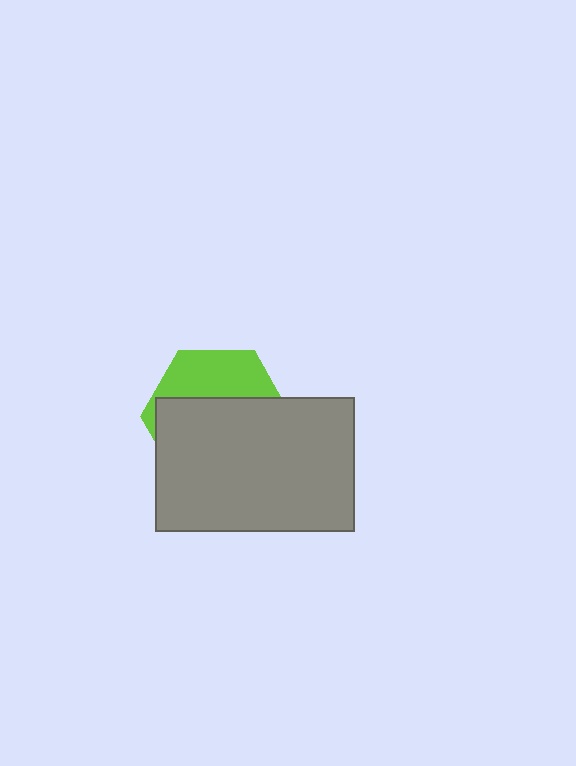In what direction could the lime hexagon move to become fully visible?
The lime hexagon could move up. That would shift it out from behind the gray rectangle entirely.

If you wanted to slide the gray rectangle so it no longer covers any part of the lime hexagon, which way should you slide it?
Slide it down — that is the most direct way to separate the two shapes.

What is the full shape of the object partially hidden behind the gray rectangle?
The partially hidden object is a lime hexagon.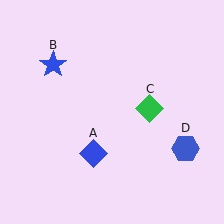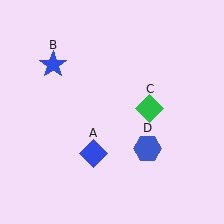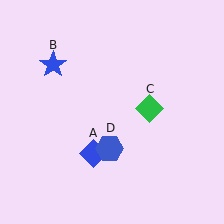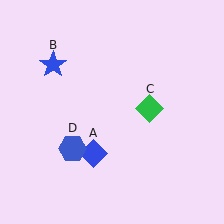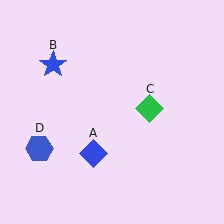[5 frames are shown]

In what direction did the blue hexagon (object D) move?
The blue hexagon (object D) moved left.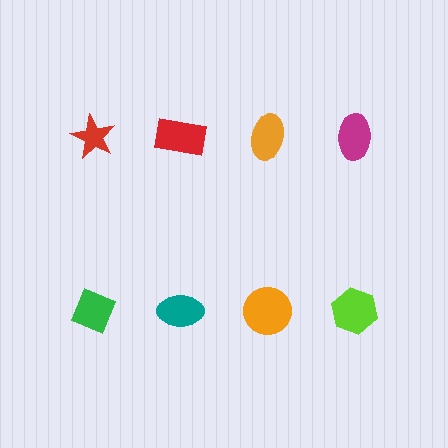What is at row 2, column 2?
A teal ellipse.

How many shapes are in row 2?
4 shapes.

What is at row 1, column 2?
A red rectangle.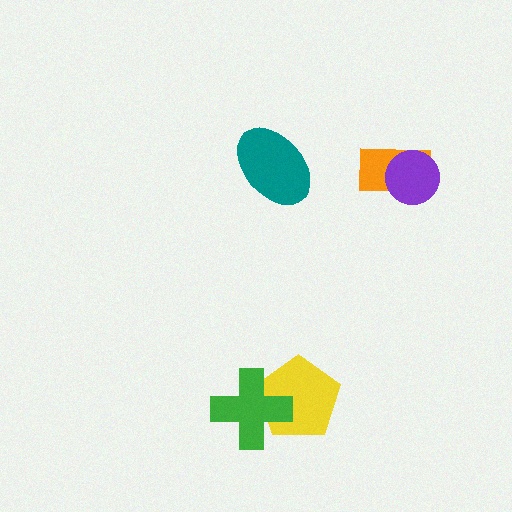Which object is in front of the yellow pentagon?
The green cross is in front of the yellow pentagon.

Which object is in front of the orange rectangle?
The purple circle is in front of the orange rectangle.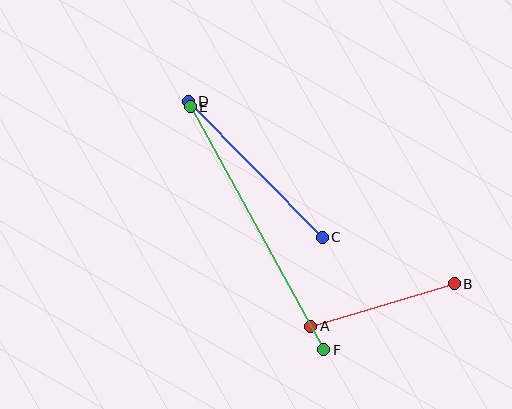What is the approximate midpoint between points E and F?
The midpoint is at approximately (257, 228) pixels.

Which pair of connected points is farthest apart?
Points E and F are farthest apart.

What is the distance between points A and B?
The distance is approximately 150 pixels.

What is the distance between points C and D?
The distance is approximately 191 pixels.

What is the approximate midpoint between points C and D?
The midpoint is at approximately (255, 169) pixels.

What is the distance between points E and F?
The distance is approximately 277 pixels.